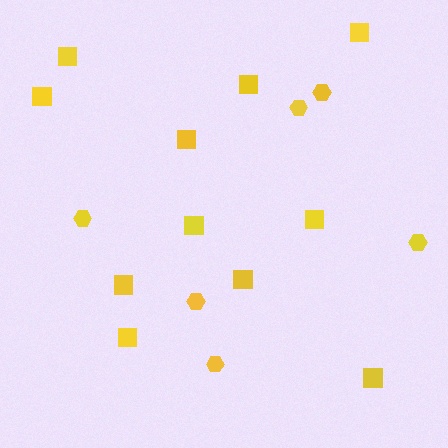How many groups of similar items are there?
There are 2 groups: one group of squares (11) and one group of hexagons (6).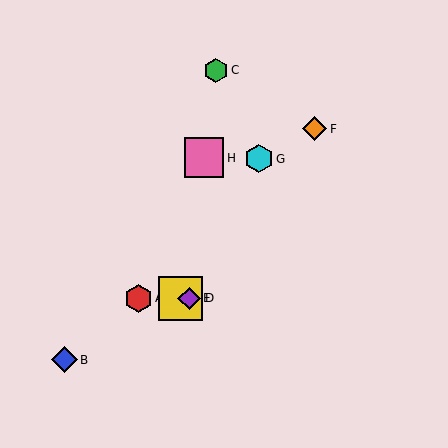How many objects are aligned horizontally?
3 objects (A, D, E) are aligned horizontally.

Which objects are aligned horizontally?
Objects A, D, E are aligned horizontally.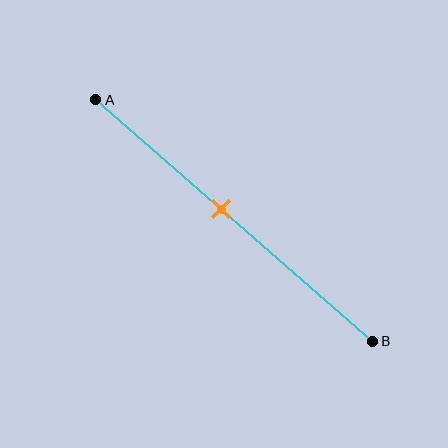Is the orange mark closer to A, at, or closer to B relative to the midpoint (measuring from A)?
The orange mark is closer to point A than the midpoint of segment AB.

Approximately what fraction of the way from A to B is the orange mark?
The orange mark is approximately 45% of the way from A to B.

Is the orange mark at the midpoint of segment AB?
No, the mark is at about 45% from A, not at the 50% midpoint.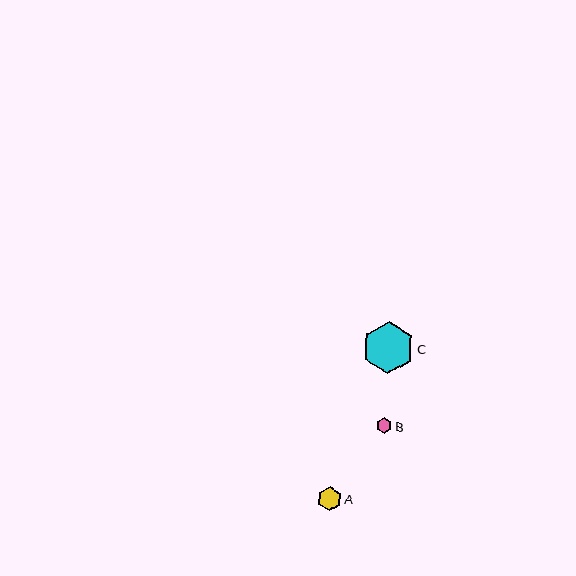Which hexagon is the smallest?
Hexagon B is the smallest with a size of approximately 15 pixels.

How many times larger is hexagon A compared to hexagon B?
Hexagon A is approximately 1.6 times the size of hexagon B.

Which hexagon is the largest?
Hexagon C is the largest with a size of approximately 52 pixels.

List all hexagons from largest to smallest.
From largest to smallest: C, A, B.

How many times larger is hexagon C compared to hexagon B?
Hexagon C is approximately 3.4 times the size of hexagon B.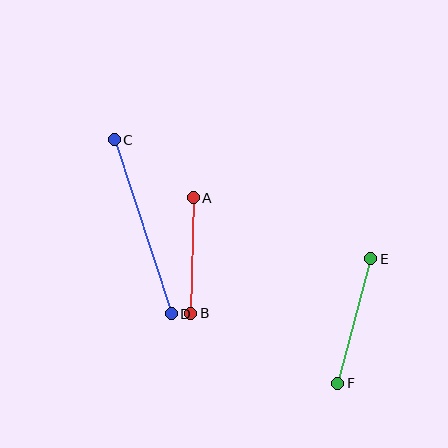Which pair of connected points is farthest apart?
Points C and D are farthest apart.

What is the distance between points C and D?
The distance is approximately 183 pixels.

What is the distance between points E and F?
The distance is approximately 129 pixels.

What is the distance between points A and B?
The distance is approximately 116 pixels.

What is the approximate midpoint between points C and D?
The midpoint is at approximately (143, 227) pixels.